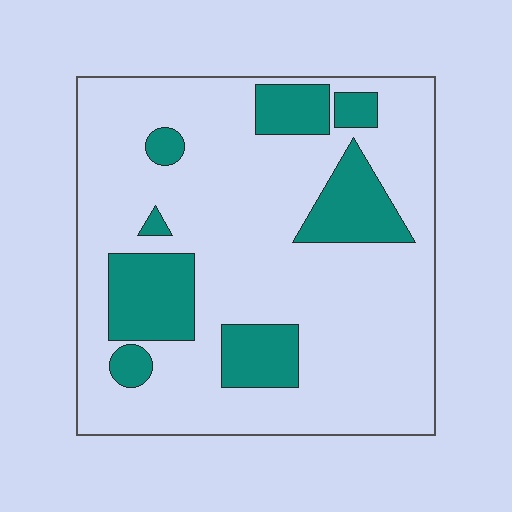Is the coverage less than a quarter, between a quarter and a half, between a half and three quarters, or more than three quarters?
Less than a quarter.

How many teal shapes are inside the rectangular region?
8.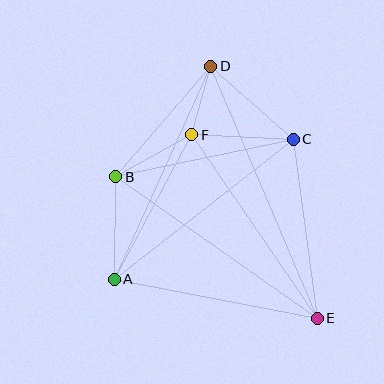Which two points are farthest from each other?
Points D and E are farthest from each other.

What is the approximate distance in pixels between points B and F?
The distance between B and F is approximately 87 pixels.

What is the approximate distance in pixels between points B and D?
The distance between B and D is approximately 145 pixels.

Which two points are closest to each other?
Points D and F are closest to each other.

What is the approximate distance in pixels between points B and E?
The distance between B and E is approximately 246 pixels.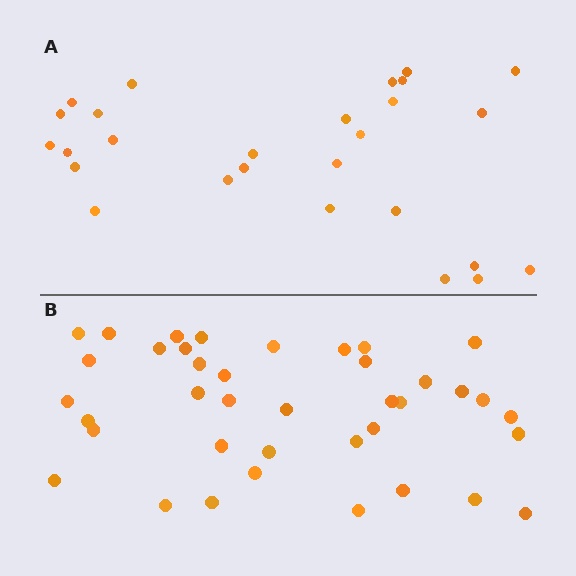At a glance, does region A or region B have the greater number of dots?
Region B (the bottom region) has more dots.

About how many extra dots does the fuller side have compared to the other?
Region B has roughly 12 or so more dots than region A.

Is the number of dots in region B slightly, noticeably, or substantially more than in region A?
Region B has noticeably more, but not dramatically so. The ratio is roughly 1.4 to 1.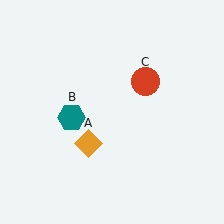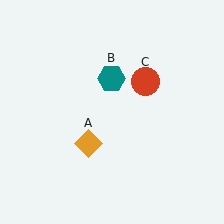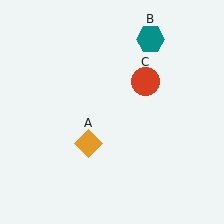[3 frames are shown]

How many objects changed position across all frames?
1 object changed position: teal hexagon (object B).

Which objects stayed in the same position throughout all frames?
Orange diamond (object A) and red circle (object C) remained stationary.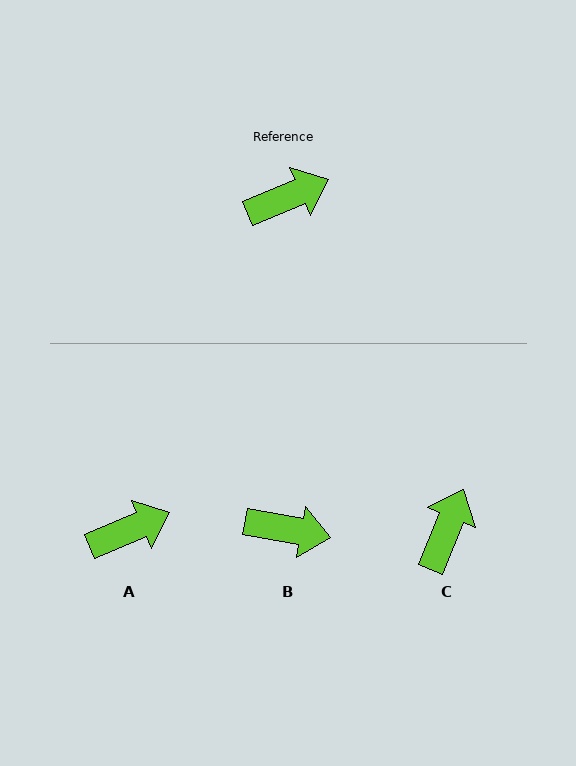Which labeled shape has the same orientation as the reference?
A.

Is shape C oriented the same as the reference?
No, it is off by about 45 degrees.